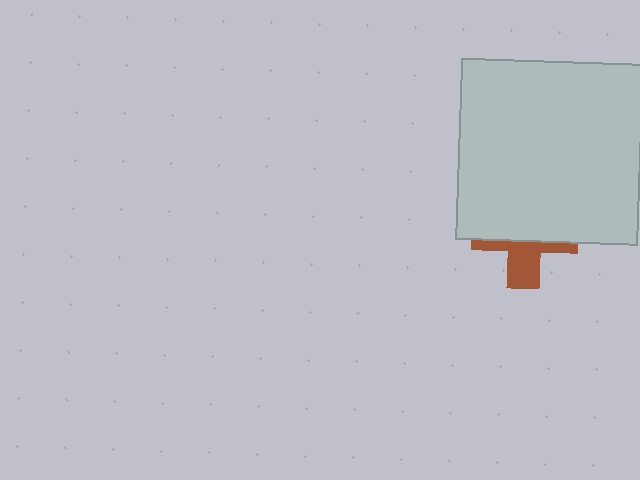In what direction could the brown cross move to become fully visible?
The brown cross could move down. That would shift it out from behind the light gray square entirely.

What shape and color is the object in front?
The object in front is a light gray square.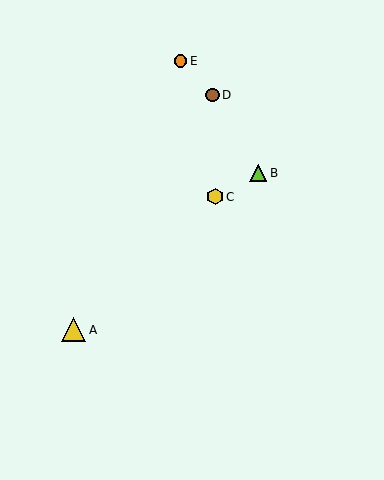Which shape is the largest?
The yellow triangle (labeled A) is the largest.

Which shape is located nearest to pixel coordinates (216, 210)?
The yellow hexagon (labeled C) at (215, 197) is nearest to that location.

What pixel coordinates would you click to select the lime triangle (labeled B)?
Click at (258, 173) to select the lime triangle B.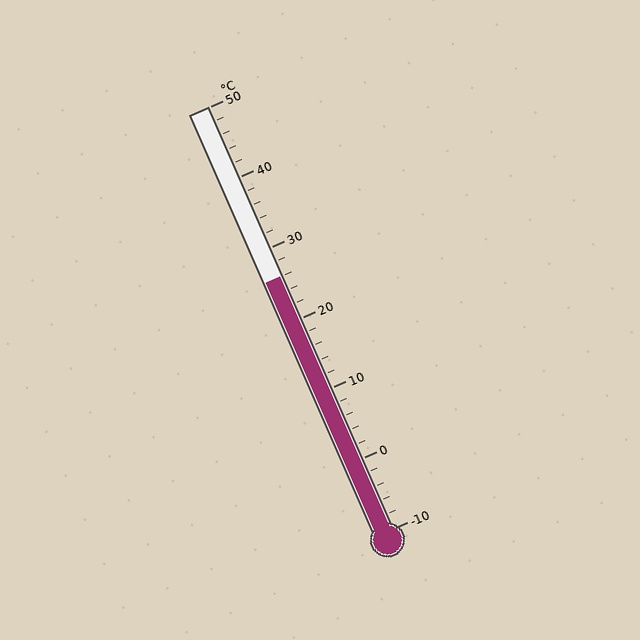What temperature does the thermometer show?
The thermometer shows approximately 26°C.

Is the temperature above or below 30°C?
The temperature is below 30°C.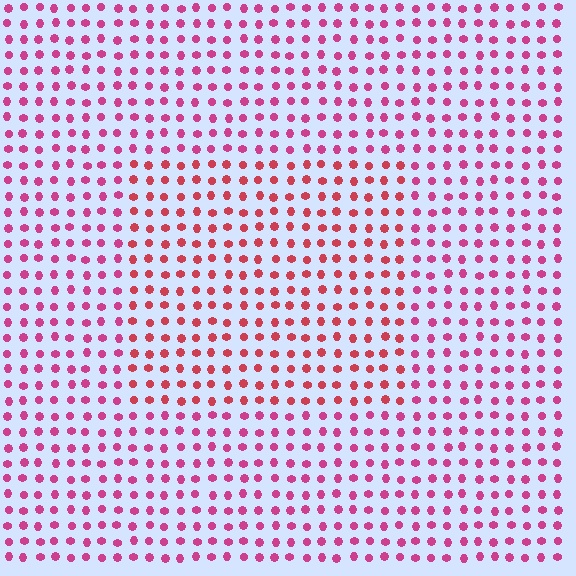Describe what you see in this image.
The image is filled with small magenta elements in a uniform arrangement. A rectangle-shaped region is visible where the elements are tinted to a slightly different hue, forming a subtle color boundary.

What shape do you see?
I see a rectangle.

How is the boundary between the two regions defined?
The boundary is defined purely by a slight shift in hue (about 26 degrees). Spacing, size, and orientation are identical on both sides.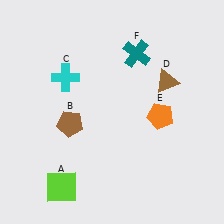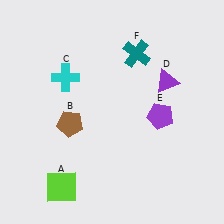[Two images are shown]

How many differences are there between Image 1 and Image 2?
There are 2 differences between the two images.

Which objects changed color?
D changed from brown to purple. E changed from orange to purple.